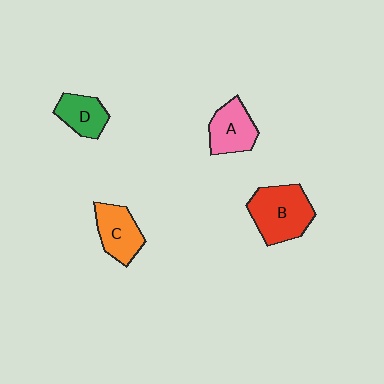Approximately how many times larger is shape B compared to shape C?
Approximately 1.4 times.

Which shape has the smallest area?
Shape D (green).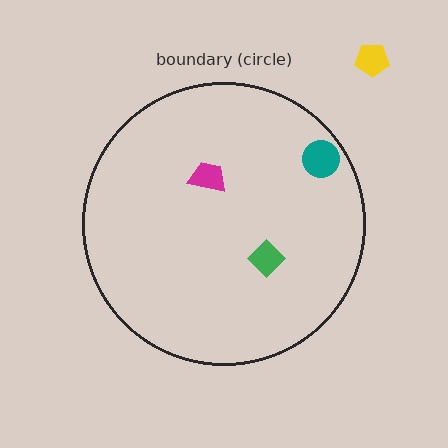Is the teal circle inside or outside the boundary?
Inside.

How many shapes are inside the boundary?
3 inside, 1 outside.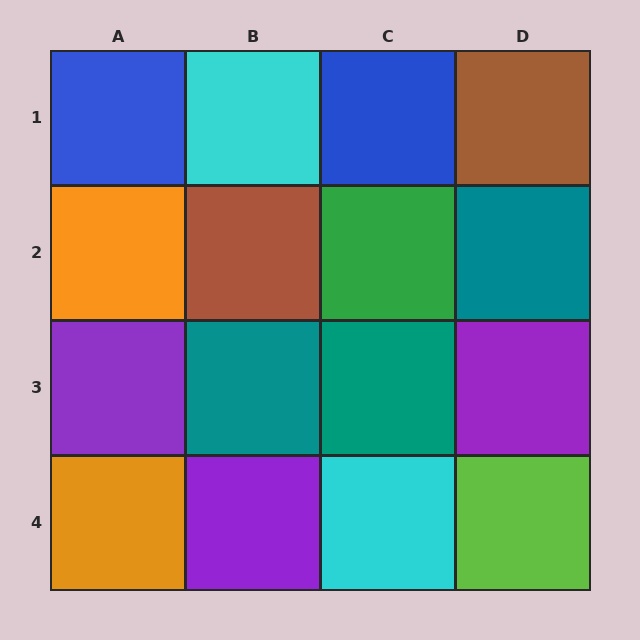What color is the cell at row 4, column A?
Orange.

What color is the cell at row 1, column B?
Cyan.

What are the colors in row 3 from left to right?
Purple, teal, teal, purple.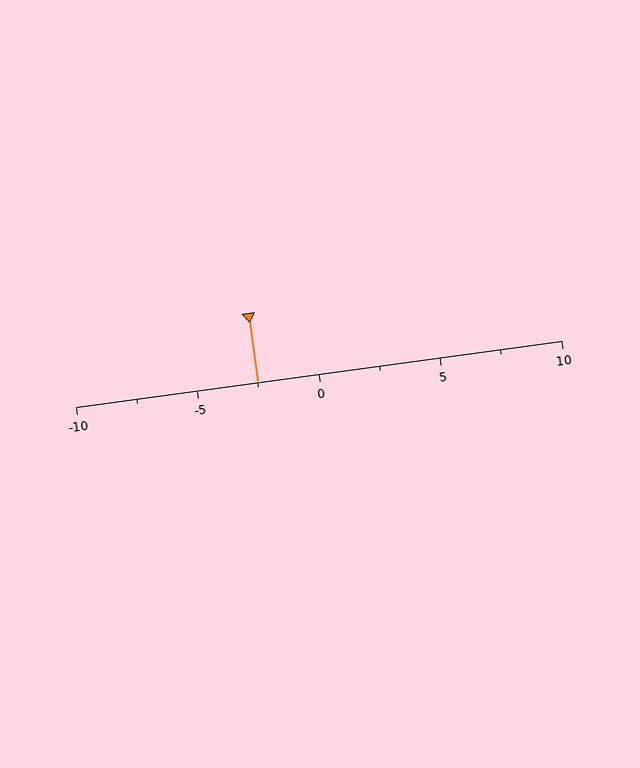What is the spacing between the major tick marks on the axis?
The major ticks are spaced 5 apart.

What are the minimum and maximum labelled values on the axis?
The axis runs from -10 to 10.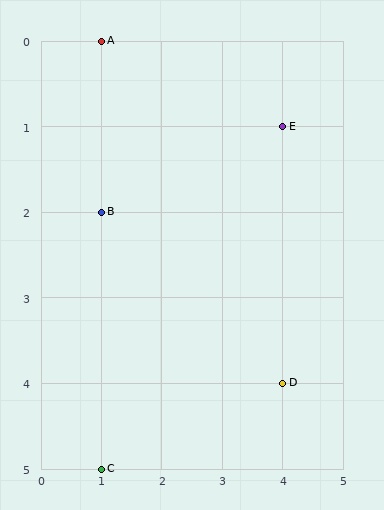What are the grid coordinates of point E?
Point E is at grid coordinates (4, 1).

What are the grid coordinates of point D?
Point D is at grid coordinates (4, 4).